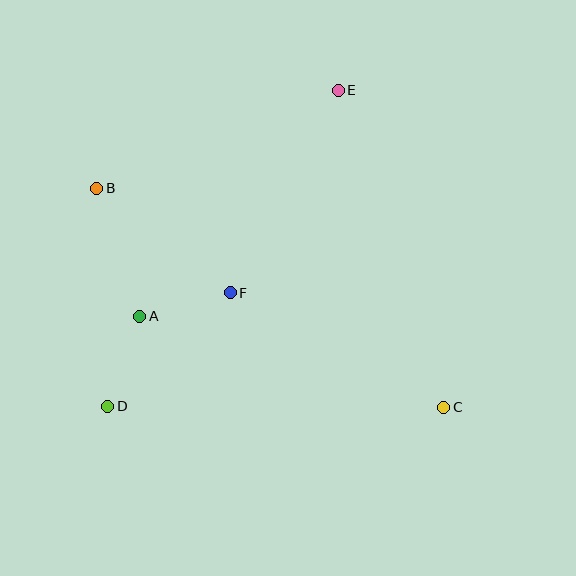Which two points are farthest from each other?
Points B and C are farthest from each other.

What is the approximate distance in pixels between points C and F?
The distance between C and F is approximately 242 pixels.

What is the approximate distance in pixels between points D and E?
The distance between D and E is approximately 391 pixels.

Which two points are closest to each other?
Points A and F are closest to each other.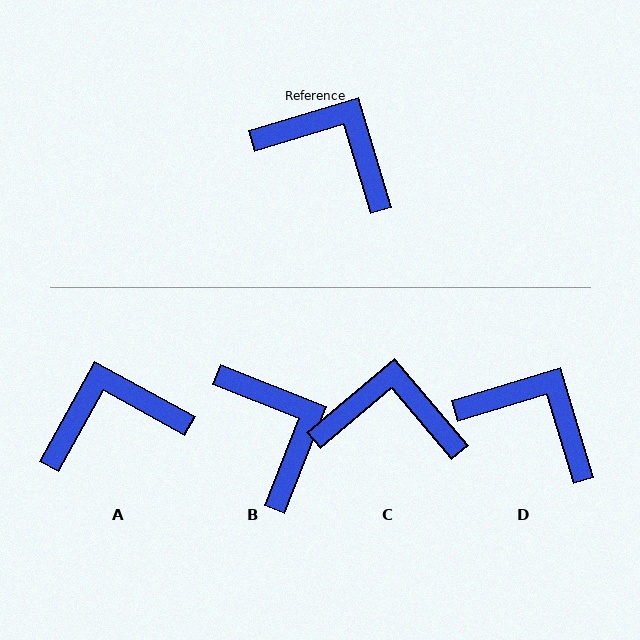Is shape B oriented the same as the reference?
No, it is off by about 38 degrees.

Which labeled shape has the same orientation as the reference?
D.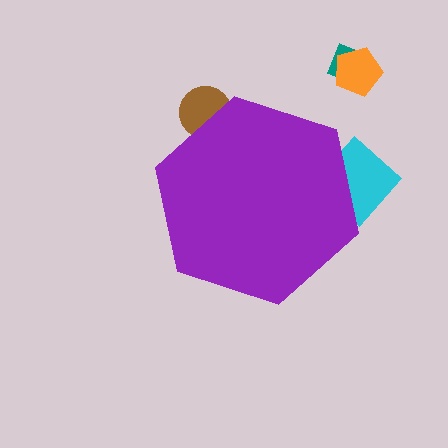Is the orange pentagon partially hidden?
No, the orange pentagon is fully visible.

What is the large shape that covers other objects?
A purple hexagon.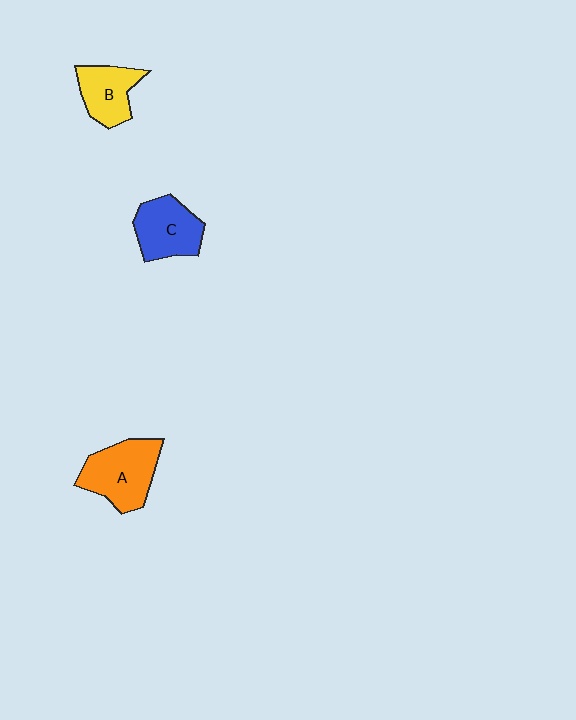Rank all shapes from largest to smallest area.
From largest to smallest: A (orange), C (blue), B (yellow).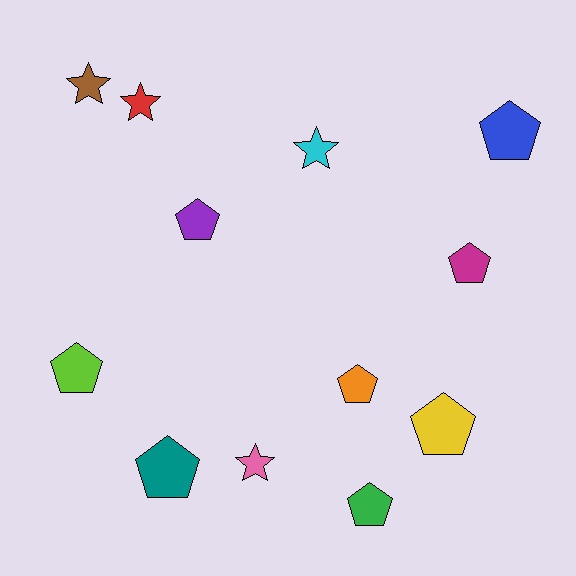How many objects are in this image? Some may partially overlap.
There are 12 objects.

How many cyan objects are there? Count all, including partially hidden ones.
There is 1 cyan object.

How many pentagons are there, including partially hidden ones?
There are 8 pentagons.